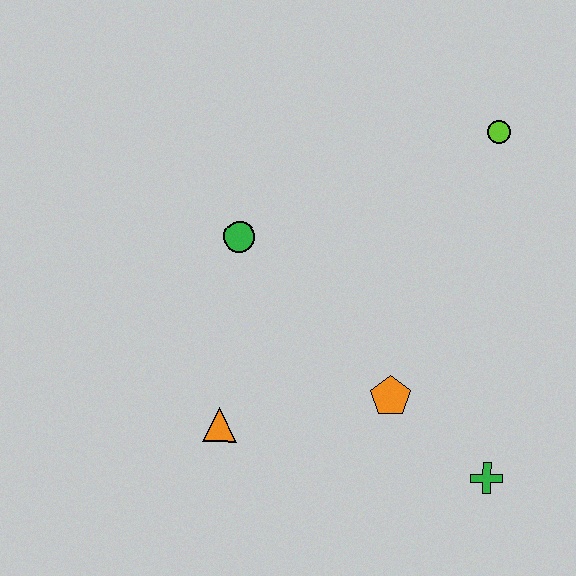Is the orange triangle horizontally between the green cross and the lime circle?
No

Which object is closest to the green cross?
The orange pentagon is closest to the green cross.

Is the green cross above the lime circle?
No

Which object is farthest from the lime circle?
The orange triangle is farthest from the lime circle.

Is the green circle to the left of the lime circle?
Yes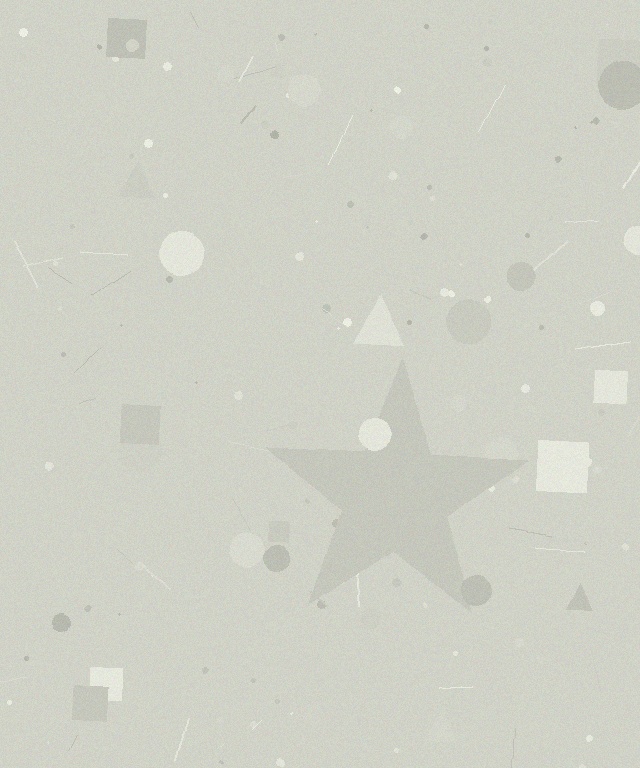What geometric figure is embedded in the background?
A star is embedded in the background.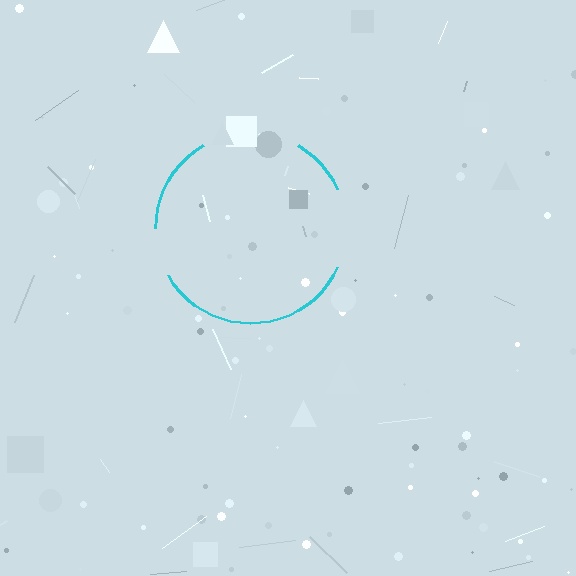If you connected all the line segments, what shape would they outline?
They would outline a circle.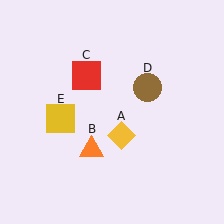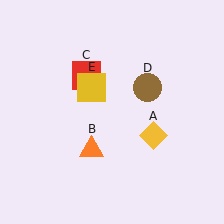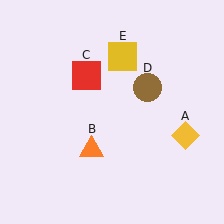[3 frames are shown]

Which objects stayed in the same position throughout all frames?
Orange triangle (object B) and red square (object C) and brown circle (object D) remained stationary.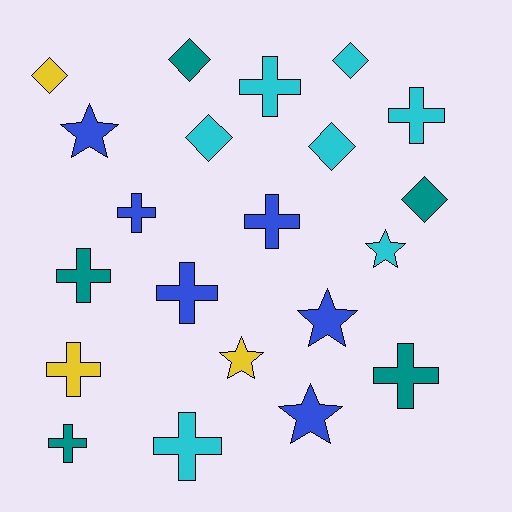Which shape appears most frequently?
Cross, with 10 objects.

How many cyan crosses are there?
There are 3 cyan crosses.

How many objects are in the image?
There are 21 objects.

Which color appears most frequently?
Cyan, with 7 objects.